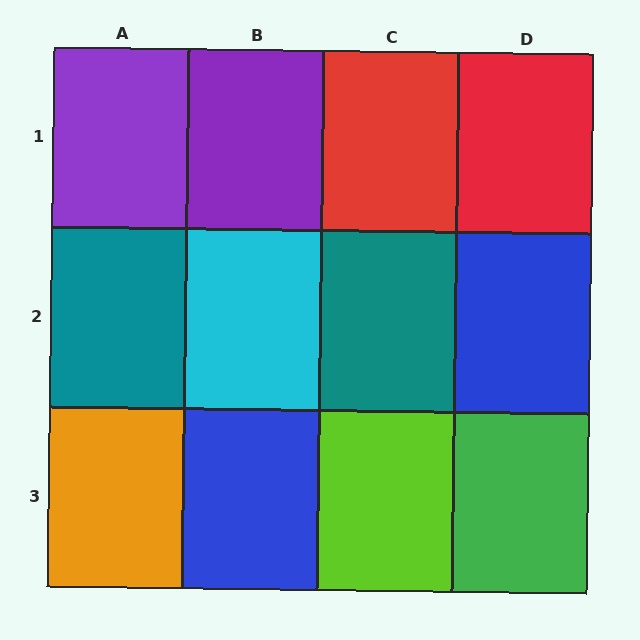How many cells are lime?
1 cell is lime.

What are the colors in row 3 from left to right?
Orange, blue, lime, green.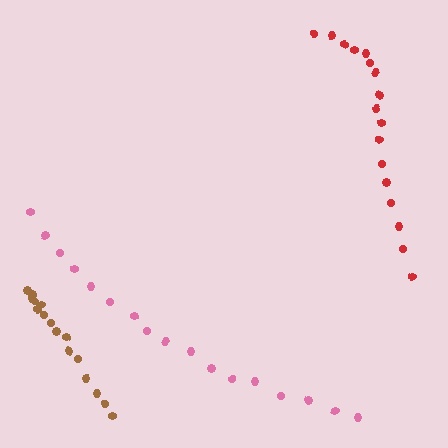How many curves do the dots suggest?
There are 3 distinct paths.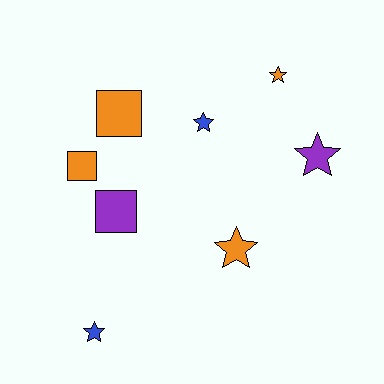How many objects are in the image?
There are 8 objects.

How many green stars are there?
There are no green stars.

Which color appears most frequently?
Orange, with 4 objects.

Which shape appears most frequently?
Star, with 5 objects.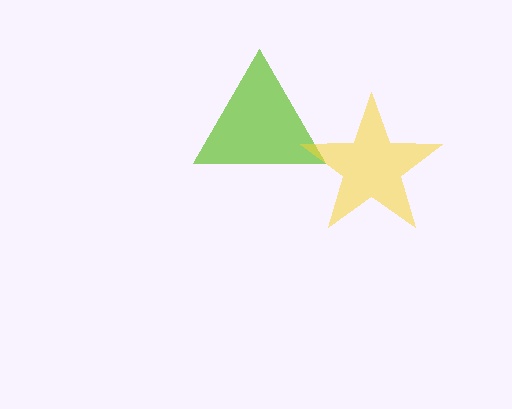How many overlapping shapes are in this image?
There are 2 overlapping shapes in the image.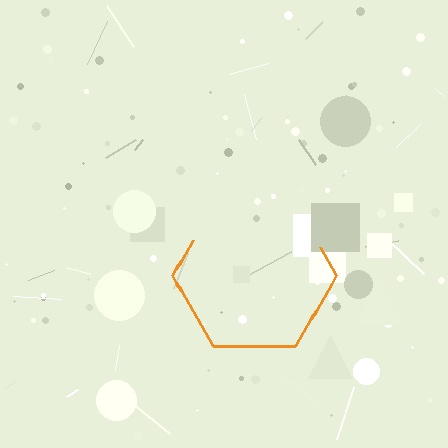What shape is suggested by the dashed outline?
The dashed outline suggests a hexagon.